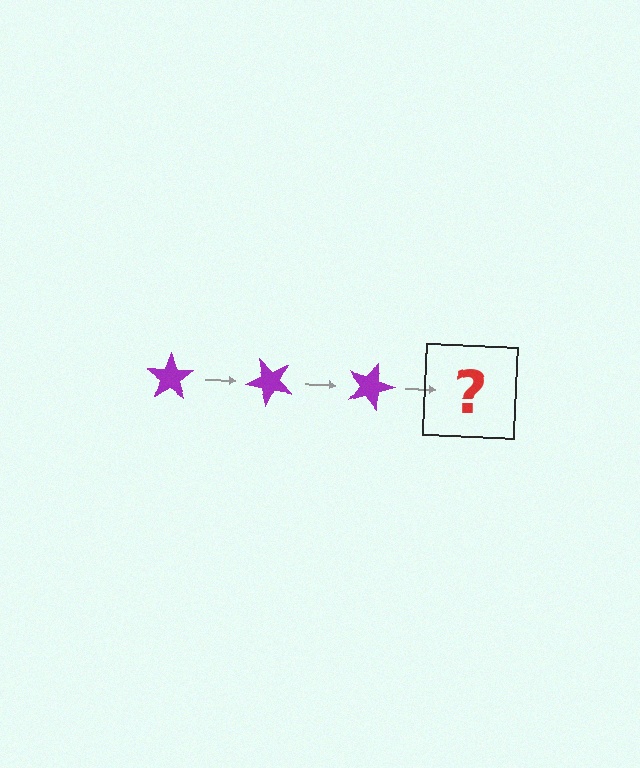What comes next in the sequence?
The next element should be a purple star rotated 135 degrees.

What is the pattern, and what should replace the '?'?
The pattern is that the star rotates 45 degrees each step. The '?' should be a purple star rotated 135 degrees.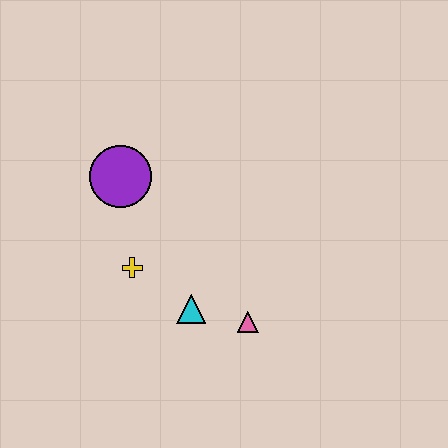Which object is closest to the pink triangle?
The cyan triangle is closest to the pink triangle.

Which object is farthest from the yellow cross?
The pink triangle is farthest from the yellow cross.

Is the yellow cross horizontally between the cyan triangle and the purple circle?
Yes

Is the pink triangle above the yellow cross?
No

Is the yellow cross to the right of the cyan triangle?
No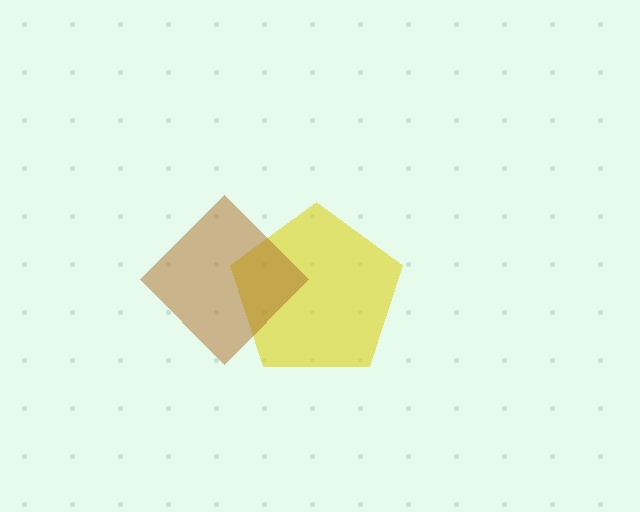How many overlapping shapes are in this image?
There are 2 overlapping shapes in the image.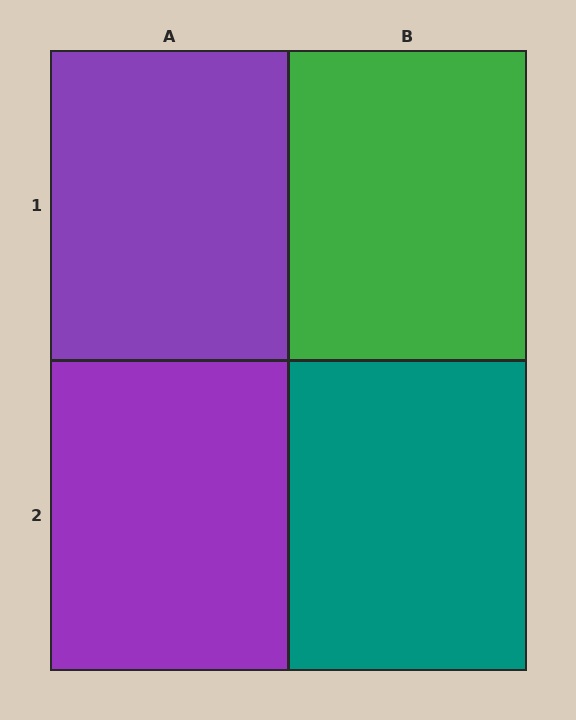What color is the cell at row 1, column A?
Purple.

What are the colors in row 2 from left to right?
Purple, teal.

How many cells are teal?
1 cell is teal.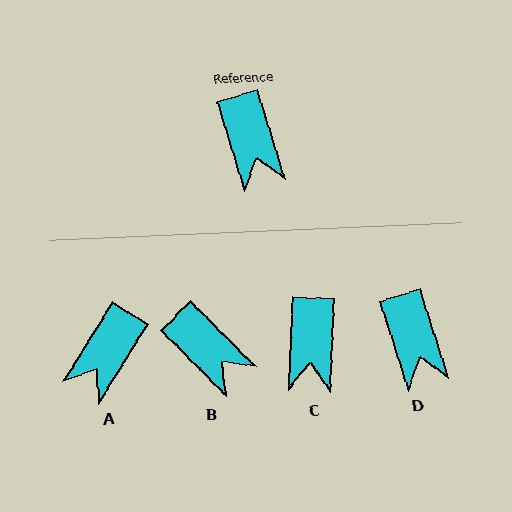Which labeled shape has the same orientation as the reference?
D.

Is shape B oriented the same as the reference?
No, it is off by about 27 degrees.